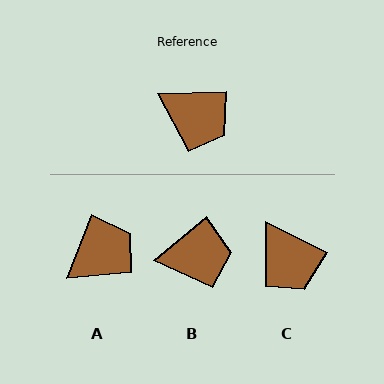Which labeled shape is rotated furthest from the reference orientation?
A, about 67 degrees away.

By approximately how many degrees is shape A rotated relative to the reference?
Approximately 67 degrees counter-clockwise.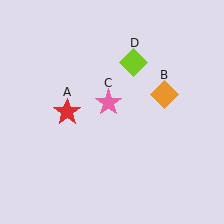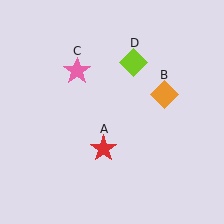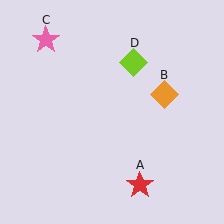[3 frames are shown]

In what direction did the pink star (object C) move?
The pink star (object C) moved up and to the left.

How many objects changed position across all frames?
2 objects changed position: red star (object A), pink star (object C).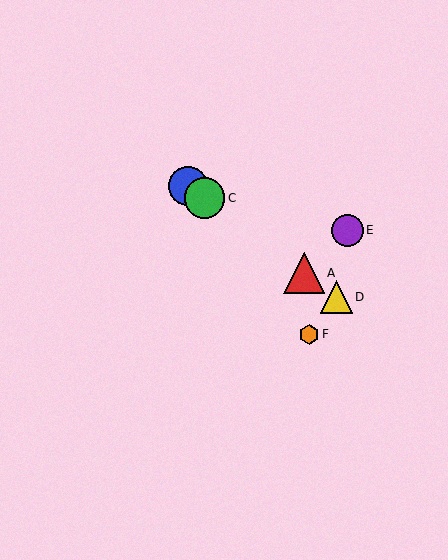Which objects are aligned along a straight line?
Objects A, B, C, D are aligned along a straight line.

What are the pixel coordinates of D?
Object D is at (336, 297).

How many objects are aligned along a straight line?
4 objects (A, B, C, D) are aligned along a straight line.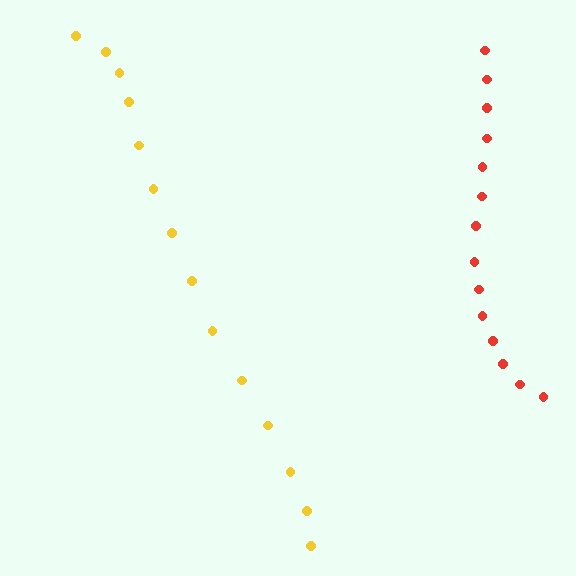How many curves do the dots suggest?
There are 2 distinct paths.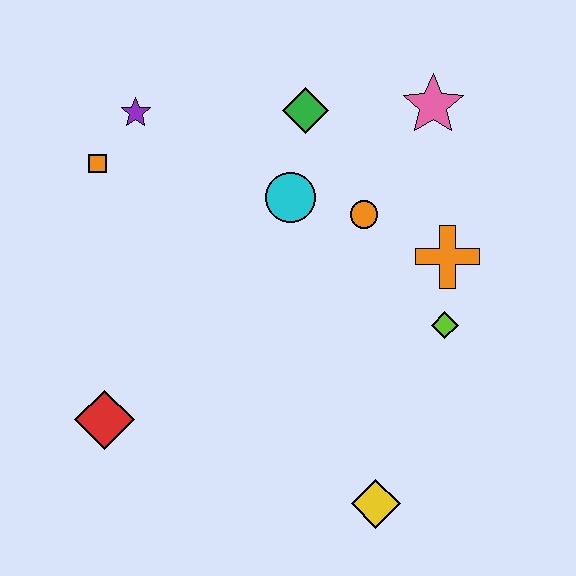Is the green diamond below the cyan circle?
No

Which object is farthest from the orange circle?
The red diamond is farthest from the orange circle.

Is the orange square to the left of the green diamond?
Yes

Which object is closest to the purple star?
The orange square is closest to the purple star.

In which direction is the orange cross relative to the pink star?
The orange cross is below the pink star.